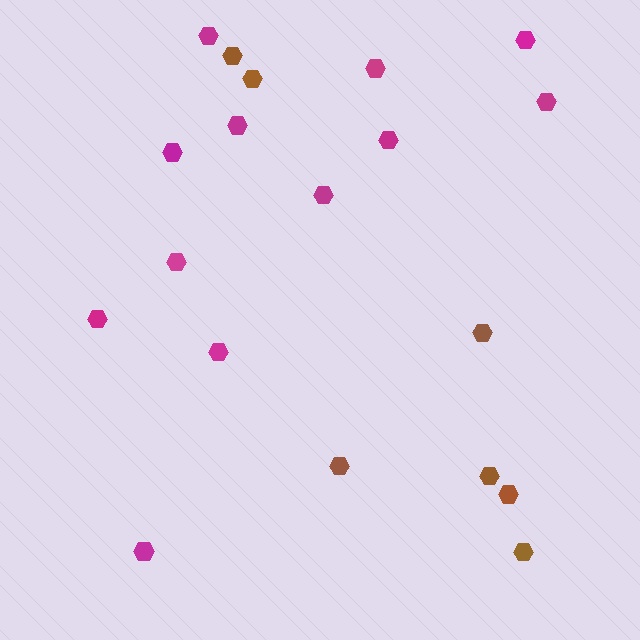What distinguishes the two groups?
There are 2 groups: one group of magenta hexagons (12) and one group of brown hexagons (7).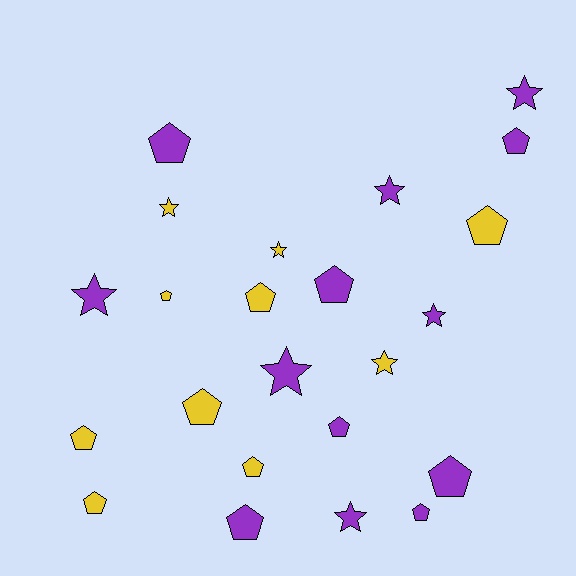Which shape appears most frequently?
Pentagon, with 14 objects.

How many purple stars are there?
There are 6 purple stars.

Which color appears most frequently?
Purple, with 13 objects.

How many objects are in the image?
There are 23 objects.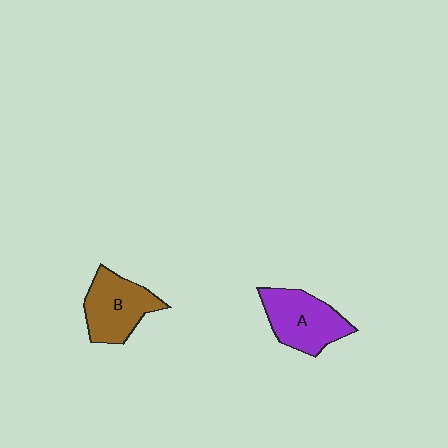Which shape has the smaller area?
Shape B (brown).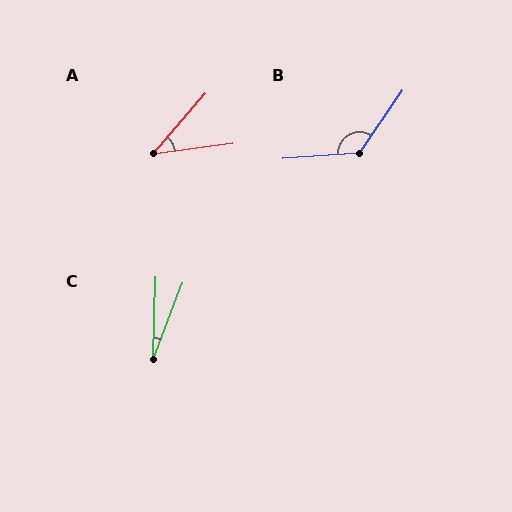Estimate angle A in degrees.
Approximately 41 degrees.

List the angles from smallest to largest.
C (20°), A (41°), B (128°).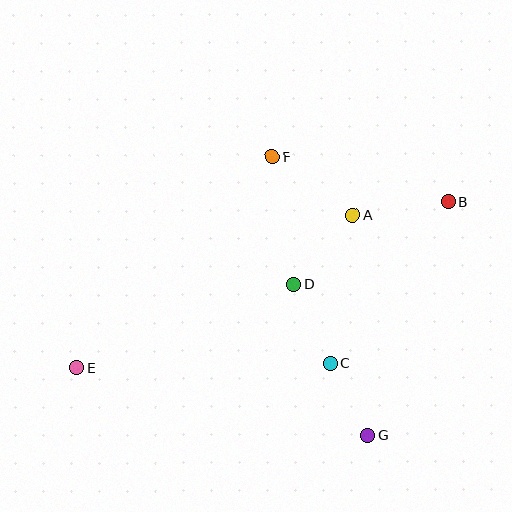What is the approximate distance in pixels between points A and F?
The distance between A and F is approximately 99 pixels.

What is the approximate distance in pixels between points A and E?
The distance between A and E is approximately 316 pixels.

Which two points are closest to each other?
Points C and G are closest to each other.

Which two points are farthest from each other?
Points B and E are farthest from each other.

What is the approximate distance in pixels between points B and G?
The distance between B and G is approximately 248 pixels.